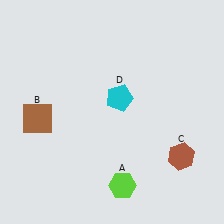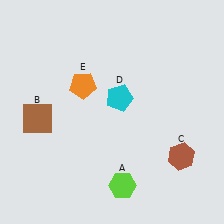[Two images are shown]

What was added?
An orange pentagon (E) was added in Image 2.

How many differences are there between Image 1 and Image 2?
There is 1 difference between the two images.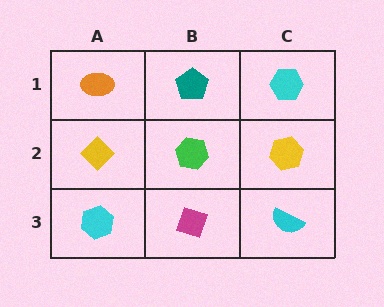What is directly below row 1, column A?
A yellow diamond.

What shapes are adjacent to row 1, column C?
A yellow hexagon (row 2, column C), a teal pentagon (row 1, column B).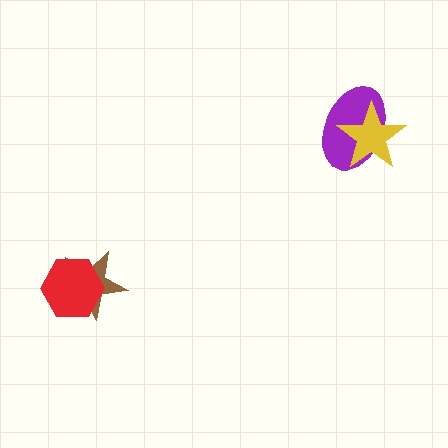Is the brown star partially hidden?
Yes, it is partially covered by another shape.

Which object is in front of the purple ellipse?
The yellow star is in front of the purple ellipse.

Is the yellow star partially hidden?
No, no other shape covers it.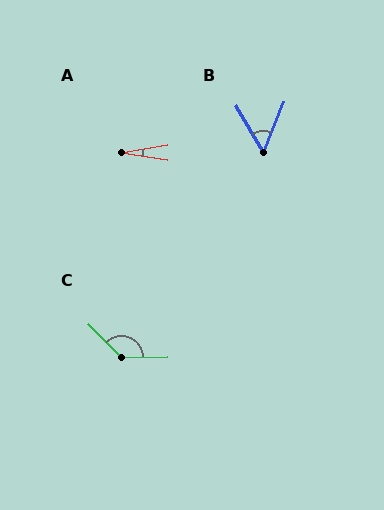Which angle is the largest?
C, at approximately 134 degrees.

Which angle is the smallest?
A, at approximately 19 degrees.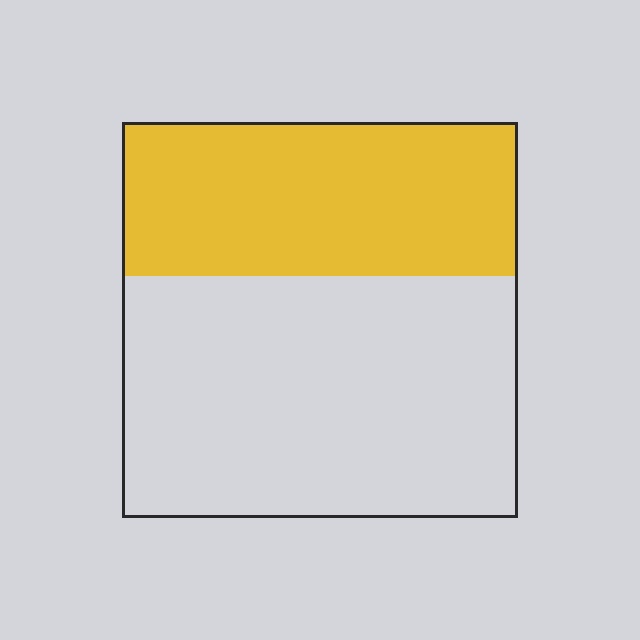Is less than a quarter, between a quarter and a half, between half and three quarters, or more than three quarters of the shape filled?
Between a quarter and a half.